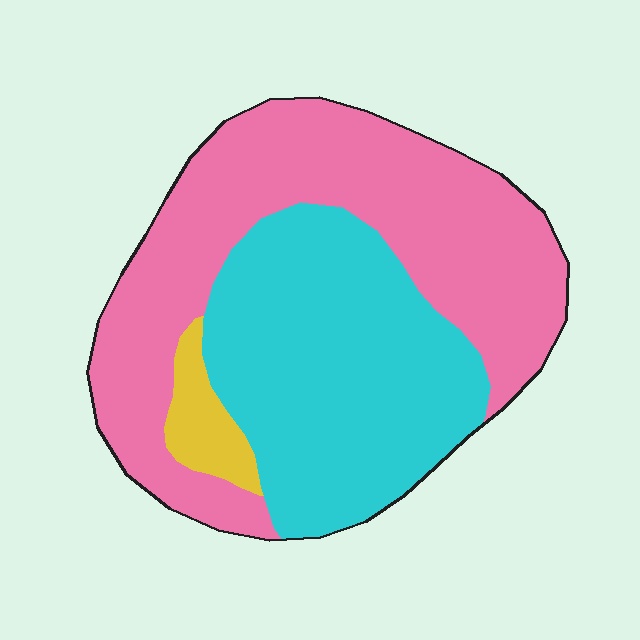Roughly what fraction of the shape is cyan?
Cyan takes up about two fifths (2/5) of the shape.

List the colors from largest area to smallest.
From largest to smallest: pink, cyan, yellow.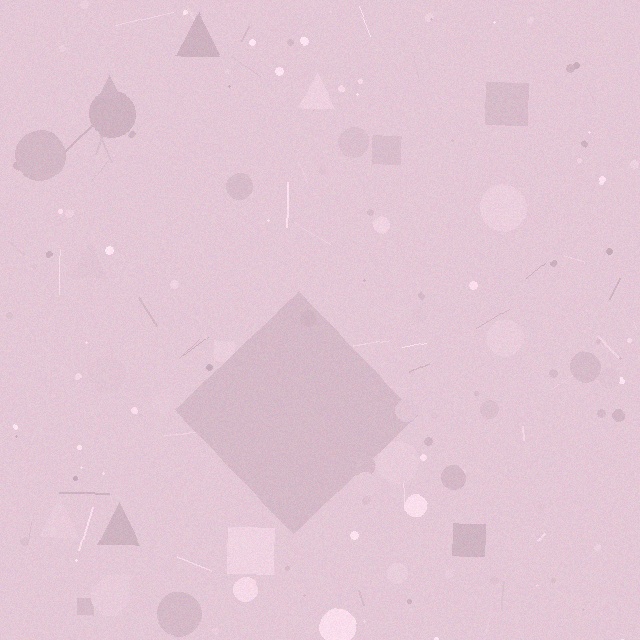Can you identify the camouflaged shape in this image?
The camouflaged shape is a diamond.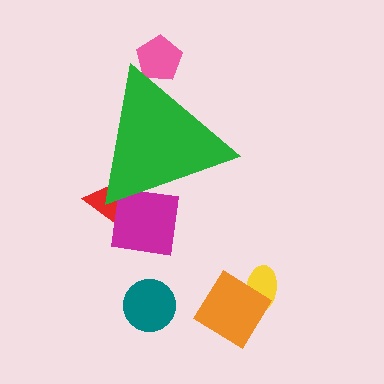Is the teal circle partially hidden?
No, the teal circle is fully visible.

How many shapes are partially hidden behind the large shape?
3 shapes are partially hidden.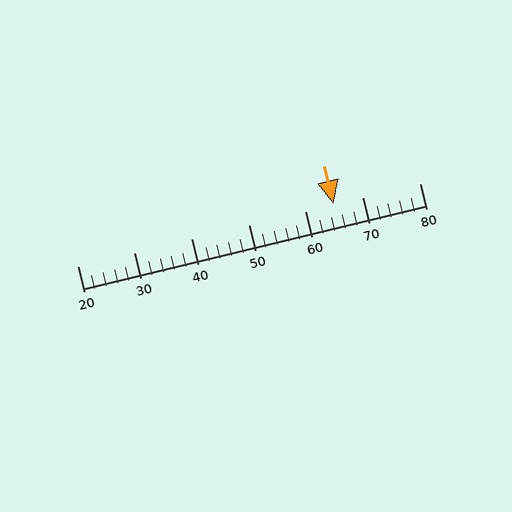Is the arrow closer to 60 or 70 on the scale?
The arrow is closer to 60.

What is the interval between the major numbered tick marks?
The major tick marks are spaced 10 units apart.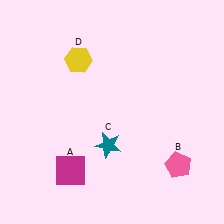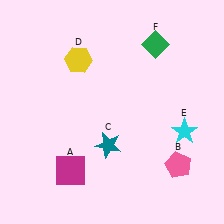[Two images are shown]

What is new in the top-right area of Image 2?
A green diamond (F) was added in the top-right area of Image 2.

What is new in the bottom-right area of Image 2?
A cyan star (E) was added in the bottom-right area of Image 2.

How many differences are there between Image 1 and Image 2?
There are 2 differences between the two images.